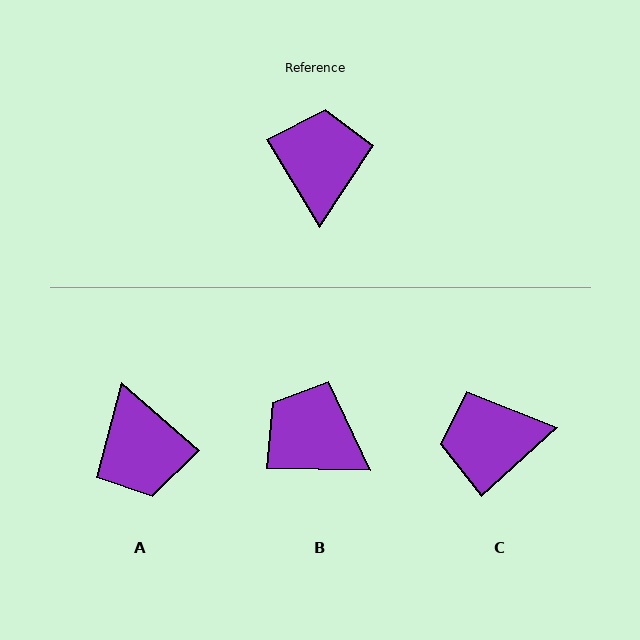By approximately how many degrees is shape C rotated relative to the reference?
Approximately 101 degrees counter-clockwise.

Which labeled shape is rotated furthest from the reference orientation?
A, about 162 degrees away.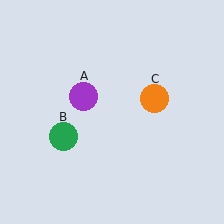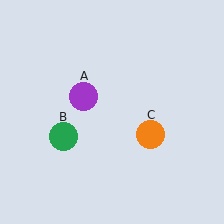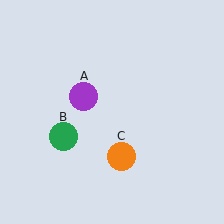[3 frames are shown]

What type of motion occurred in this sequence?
The orange circle (object C) rotated clockwise around the center of the scene.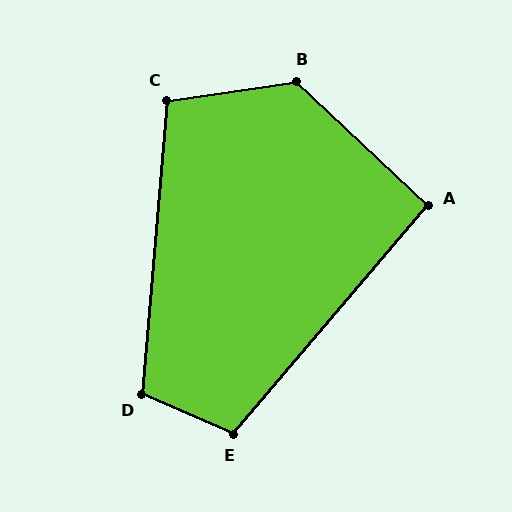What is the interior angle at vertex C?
Approximately 103 degrees (obtuse).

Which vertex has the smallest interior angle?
A, at approximately 93 degrees.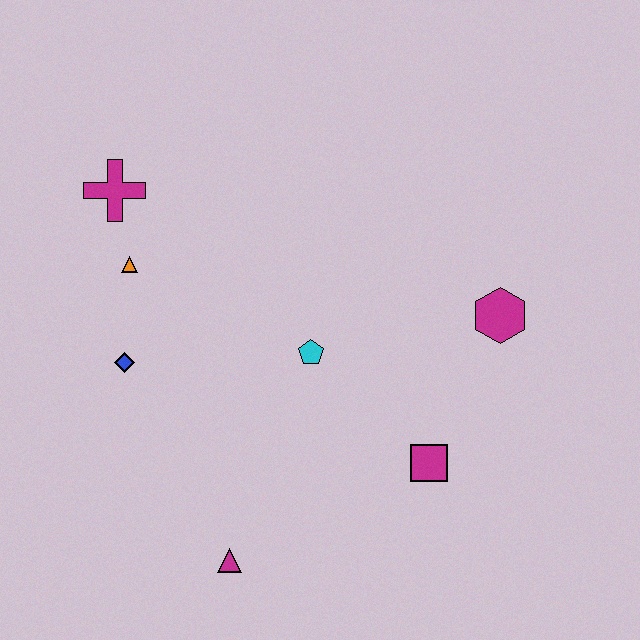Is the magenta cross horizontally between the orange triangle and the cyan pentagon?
No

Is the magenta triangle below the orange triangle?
Yes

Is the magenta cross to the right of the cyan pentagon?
No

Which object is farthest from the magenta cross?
The magenta square is farthest from the magenta cross.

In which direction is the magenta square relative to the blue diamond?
The magenta square is to the right of the blue diamond.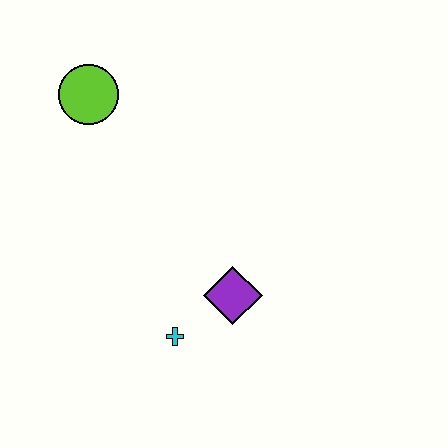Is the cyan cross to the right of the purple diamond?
No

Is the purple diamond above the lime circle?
No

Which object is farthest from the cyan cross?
The lime circle is farthest from the cyan cross.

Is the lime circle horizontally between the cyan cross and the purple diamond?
No